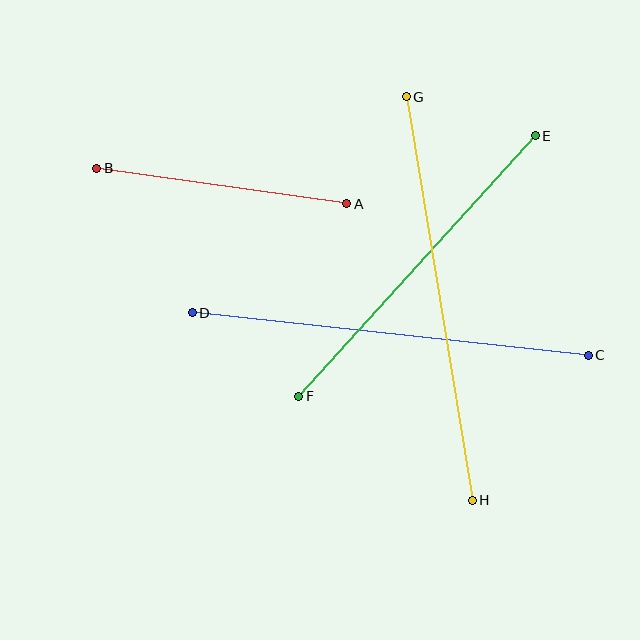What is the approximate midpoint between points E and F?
The midpoint is at approximately (417, 266) pixels.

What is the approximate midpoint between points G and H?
The midpoint is at approximately (439, 298) pixels.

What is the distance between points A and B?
The distance is approximately 253 pixels.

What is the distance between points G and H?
The distance is approximately 409 pixels.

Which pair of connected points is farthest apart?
Points G and H are farthest apart.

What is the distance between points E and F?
The distance is approximately 352 pixels.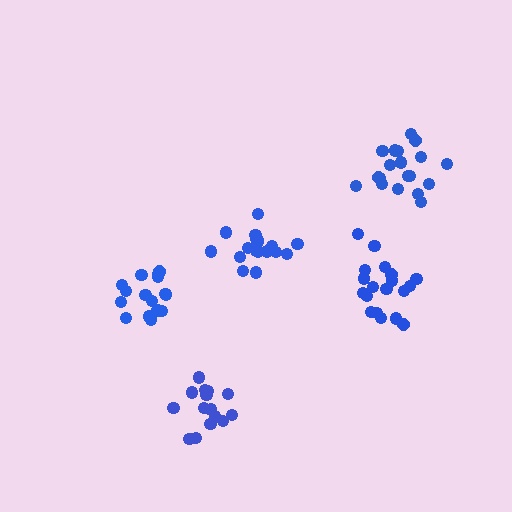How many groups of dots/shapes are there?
There are 5 groups.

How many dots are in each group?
Group 1: 19 dots, Group 2: 18 dots, Group 3: 16 dots, Group 4: 19 dots, Group 5: 15 dots (87 total).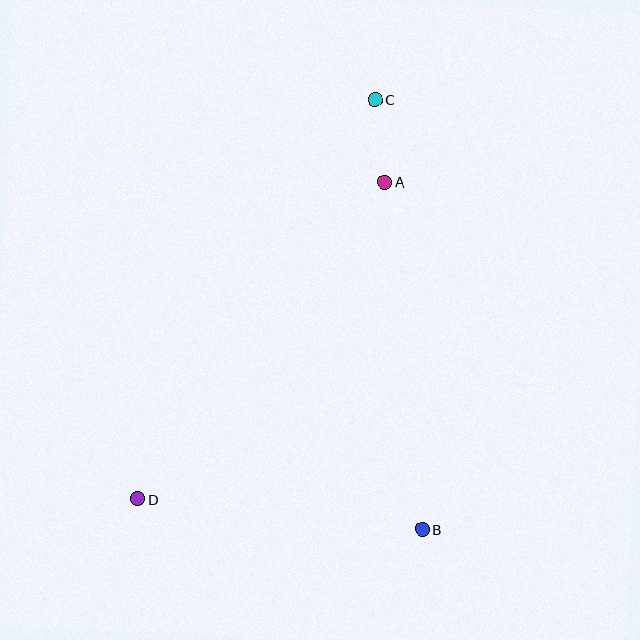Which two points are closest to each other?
Points A and C are closest to each other.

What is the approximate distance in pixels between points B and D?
The distance between B and D is approximately 286 pixels.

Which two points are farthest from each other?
Points C and D are farthest from each other.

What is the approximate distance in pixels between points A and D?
The distance between A and D is approximately 402 pixels.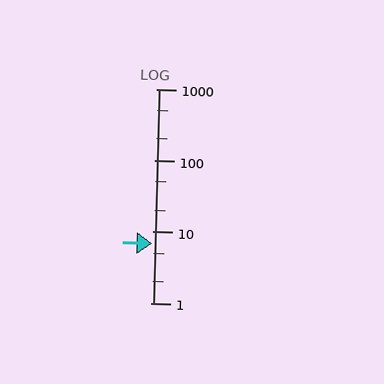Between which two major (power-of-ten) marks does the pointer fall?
The pointer is between 1 and 10.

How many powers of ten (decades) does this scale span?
The scale spans 3 decades, from 1 to 1000.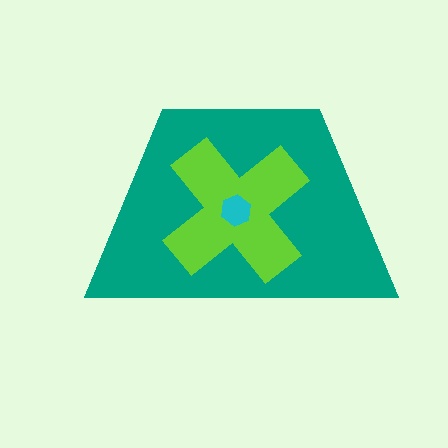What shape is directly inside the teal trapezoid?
The lime cross.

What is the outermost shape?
The teal trapezoid.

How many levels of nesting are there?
3.